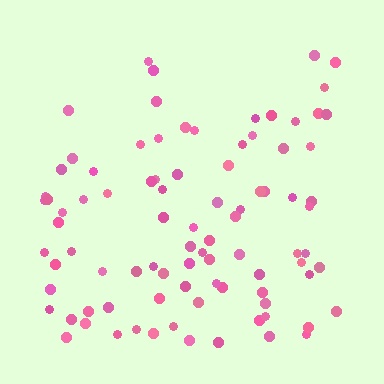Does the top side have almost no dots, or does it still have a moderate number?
Still a moderate number, just noticeably fewer than the bottom.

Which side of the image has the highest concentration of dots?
The bottom.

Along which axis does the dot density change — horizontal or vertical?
Vertical.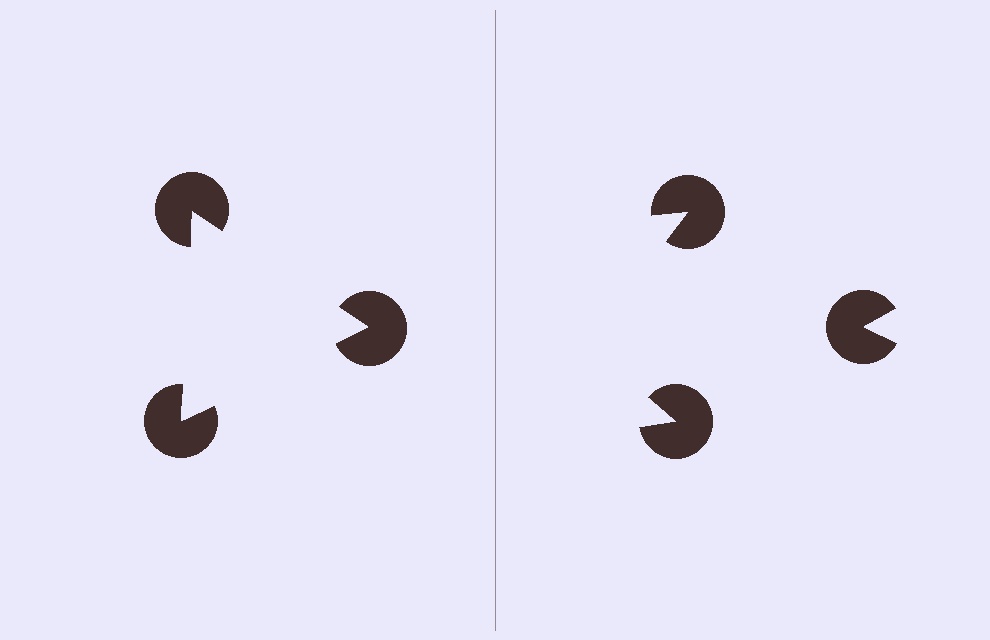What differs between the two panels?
The pac-man discs are positioned identically on both sides; only the wedge orientations differ. On the left they align to a triangle; on the right they are misaligned.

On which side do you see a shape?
An illusory triangle appears on the left side. On the right side the wedge cuts are rotated, so no coherent shape forms.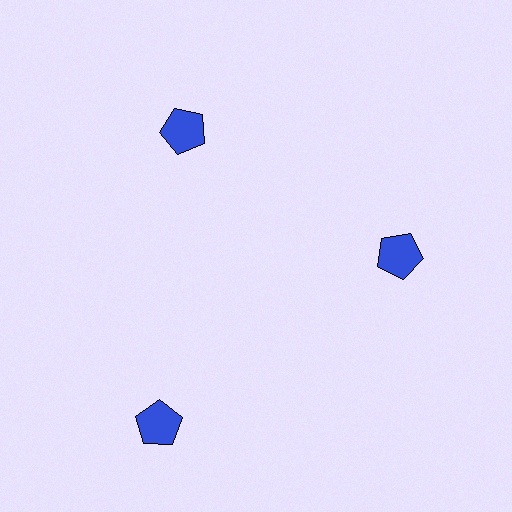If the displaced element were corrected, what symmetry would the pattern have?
It would have 3-fold rotational symmetry — the pattern would map onto itself every 120 degrees.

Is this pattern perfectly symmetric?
No. The 3 blue pentagons are arranged in a ring, but one element near the 7 o'clock position is pushed outward from the center, breaking the 3-fold rotational symmetry.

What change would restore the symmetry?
The symmetry would be restored by moving it inward, back onto the ring so that all 3 pentagons sit at equal angles and equal distance from the center.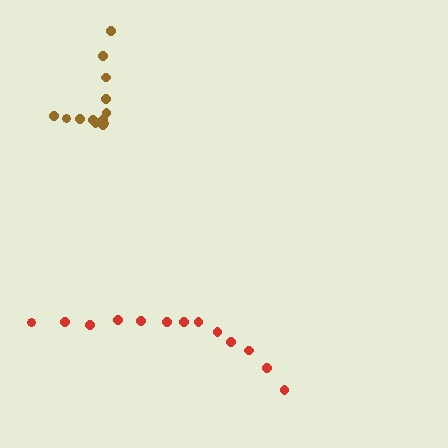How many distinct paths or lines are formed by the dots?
There are 2 distinct paths.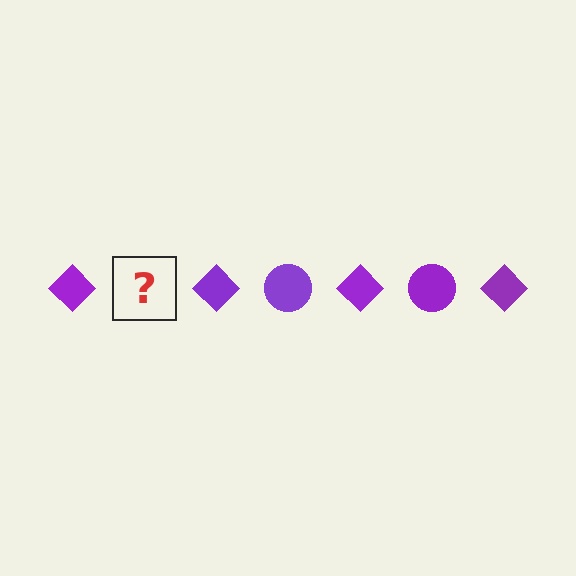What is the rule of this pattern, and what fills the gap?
The rule is that the pattern cycles through diamond, circle shapes in purple. The gap should be filled with a purple circle.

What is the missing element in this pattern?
The missing element is a purple circle.